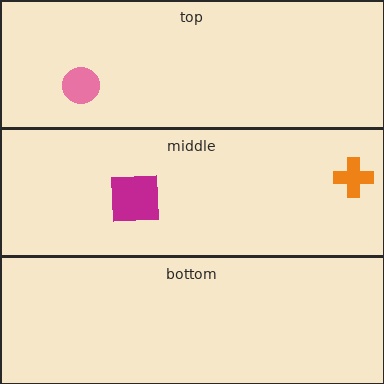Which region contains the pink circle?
The top region.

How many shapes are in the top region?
1.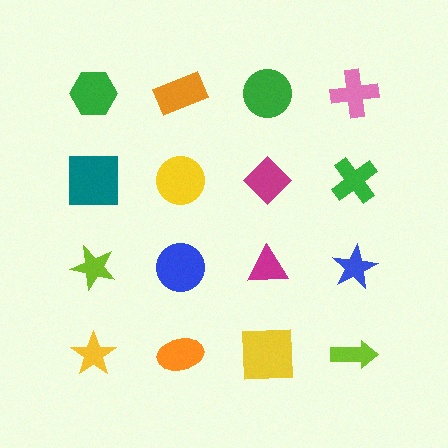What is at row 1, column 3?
A green circle.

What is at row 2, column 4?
A green cross.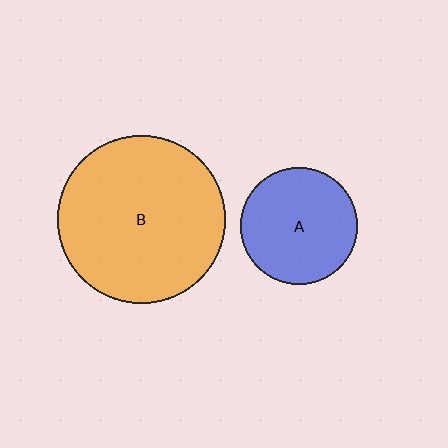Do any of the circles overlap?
No, none of the circles overlap.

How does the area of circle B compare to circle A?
Approximately 2.0 times.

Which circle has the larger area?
Circle B (orange).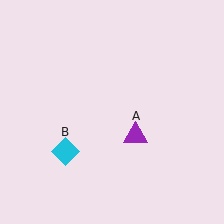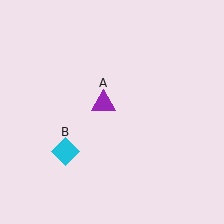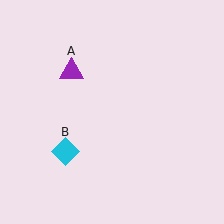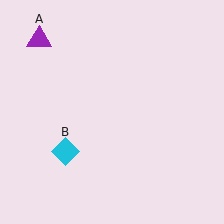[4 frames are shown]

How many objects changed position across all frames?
1 object changed position: purple triangle (object A).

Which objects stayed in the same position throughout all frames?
Cyan diamond (object B) remained stationary.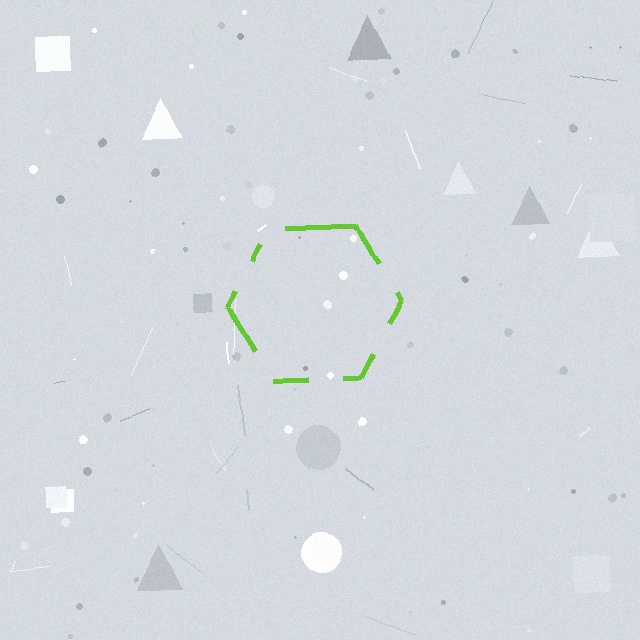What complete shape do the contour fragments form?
The contour fragments form a hexagon.